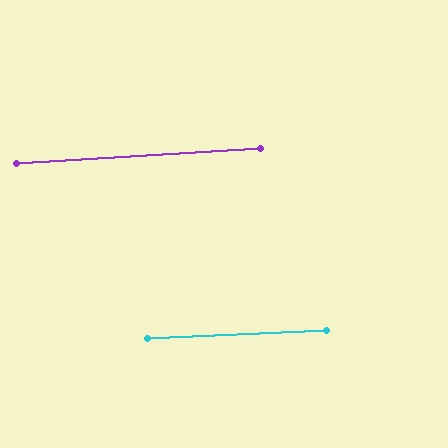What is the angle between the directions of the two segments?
Approximately 1 degree.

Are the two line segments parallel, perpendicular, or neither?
Parallel — their directions differ by only 0.8°.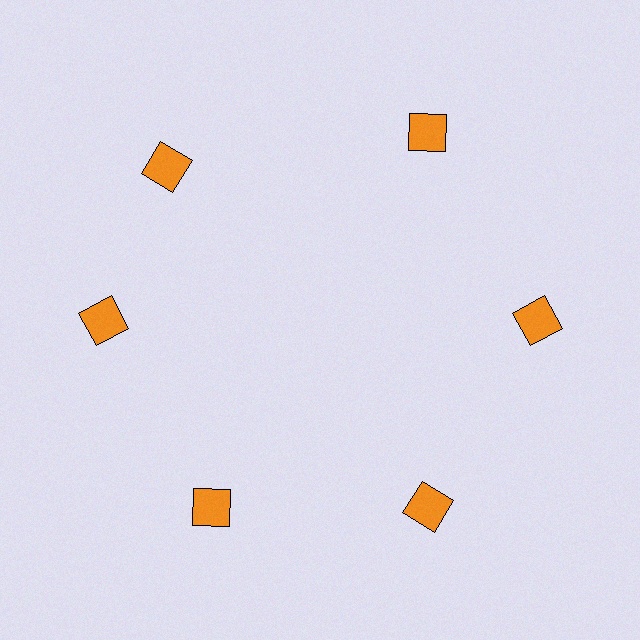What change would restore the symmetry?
The symmetry would be restored by rotating it back into even spacing with its neighbors so that all 6 squares sit at equal angles and equal distance from the center.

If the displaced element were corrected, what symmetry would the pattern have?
It would have 6-fold rotational symmetry — the pattern would map onto itself every 60 degrees.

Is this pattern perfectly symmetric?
No. The 6 orange squares are arranged in a ring, but one element near the 11 o'clock position is rotated out of alignment along the ring, breaking the 6-fold rotational symmetry.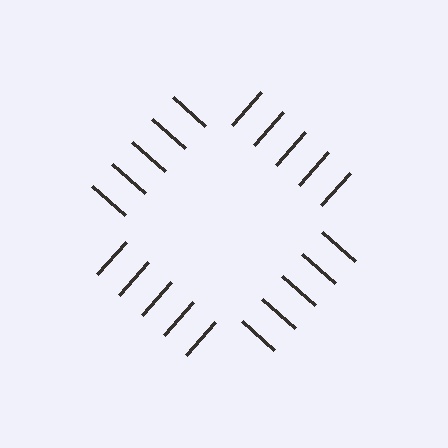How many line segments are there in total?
20 — 5 along each of the 4 edges.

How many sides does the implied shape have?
4 sides — the line-ends trace a square.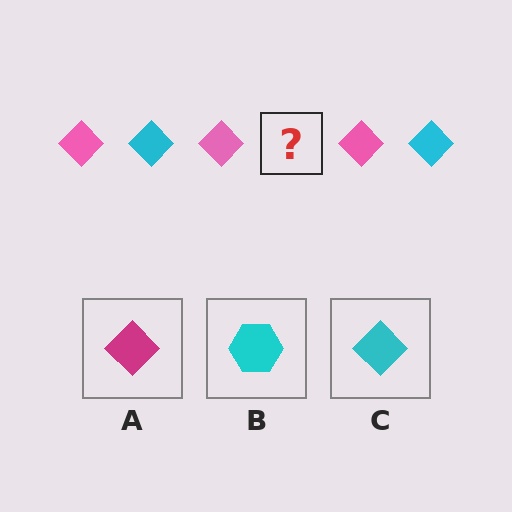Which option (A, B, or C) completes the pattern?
C.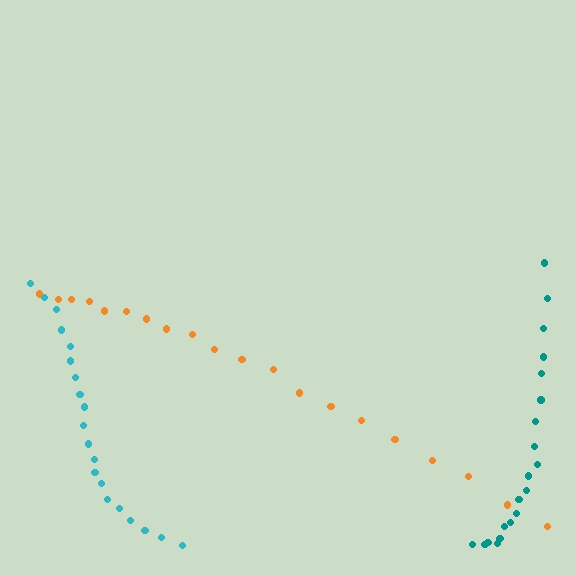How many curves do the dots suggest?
There are 3 distinct paths.